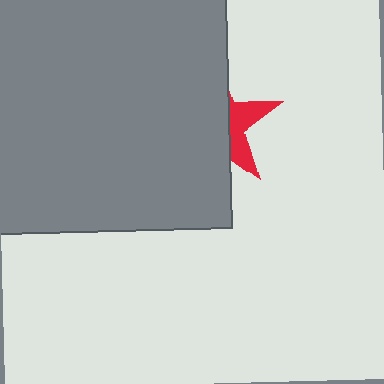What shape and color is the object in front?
The object in front is a gray square.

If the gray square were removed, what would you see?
You would see the complete red star.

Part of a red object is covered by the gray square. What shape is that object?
It is a star.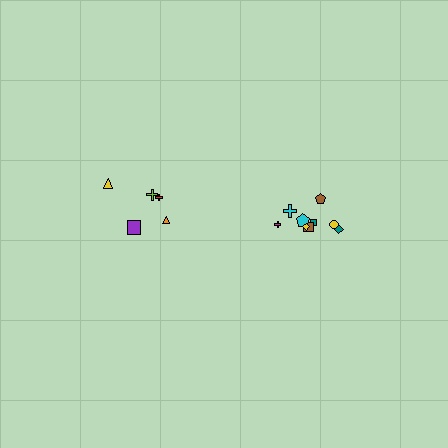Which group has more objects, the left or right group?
The right group.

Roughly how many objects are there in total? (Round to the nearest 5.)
Roughly 15 objects in total.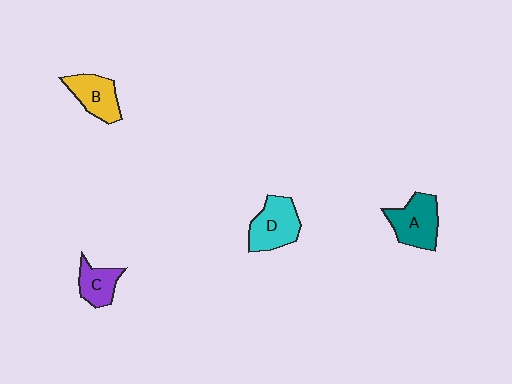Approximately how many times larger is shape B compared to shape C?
Approximately 1.3 times.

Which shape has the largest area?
Shape D (cyan).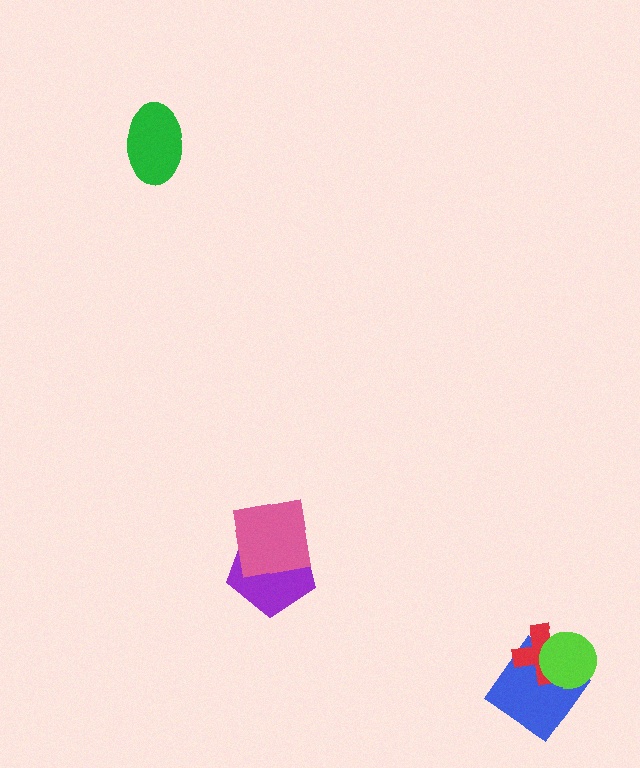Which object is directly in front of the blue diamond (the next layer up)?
The red cross is directly in front of the blue diamond.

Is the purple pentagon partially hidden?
Yes, it is partially covered by another shape.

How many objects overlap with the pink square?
1 object overlaps with the pink square.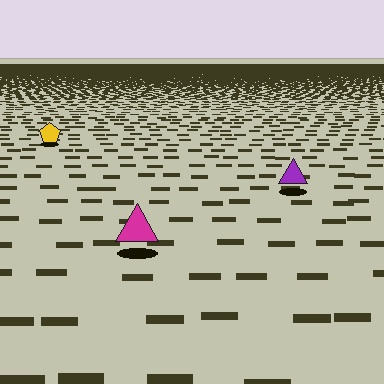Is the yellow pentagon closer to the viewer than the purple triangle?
No. The purple triangle is closer — you can tell from the texture gradient: the ground texture is coarser near it.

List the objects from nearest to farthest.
From nearest to farthest: the magenta triangle, the purple triangle, the yellow pentagon.